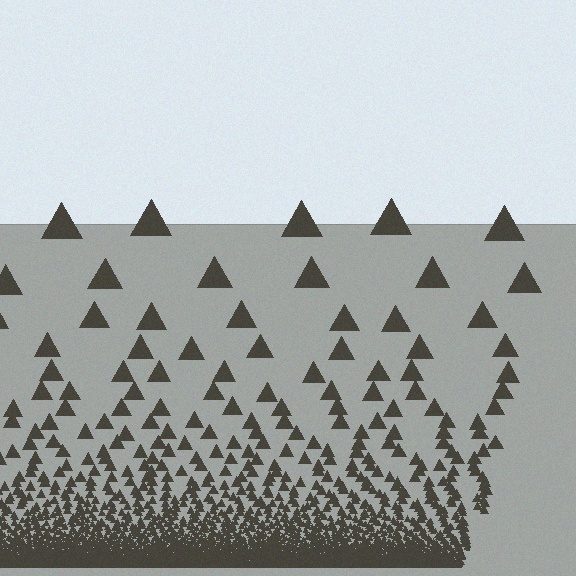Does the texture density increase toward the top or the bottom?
Density increases toward the bottom.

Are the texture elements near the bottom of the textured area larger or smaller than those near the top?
Smaller. The gradient is inverted — elements near the bottom are smaller and denser.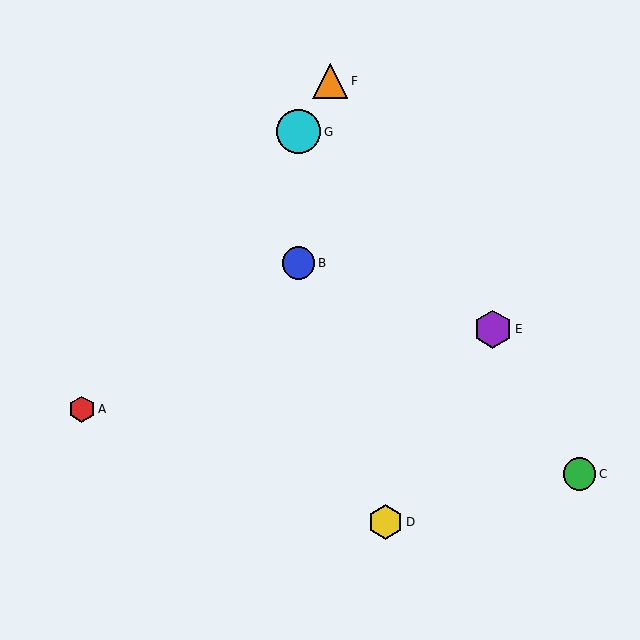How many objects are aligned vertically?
2 objects (B, G) are aligned vertically.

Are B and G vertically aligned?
Yes, both are at x≈299.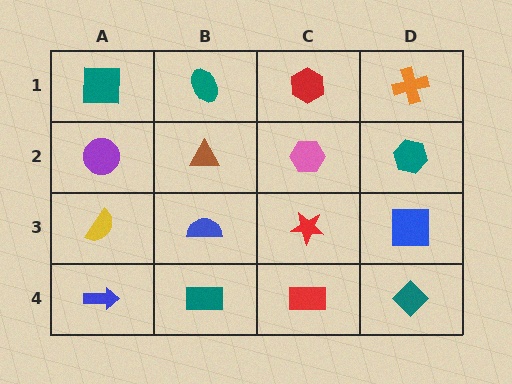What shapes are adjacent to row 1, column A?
A purple circle (row 2, column A), a teal ellipse (row 1, column B).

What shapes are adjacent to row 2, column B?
A teal ellipse (row 1, column B), a blue semicircle (row 3, column B), a purple circle (row 2, column A), a pink hexagon (row 2, column C).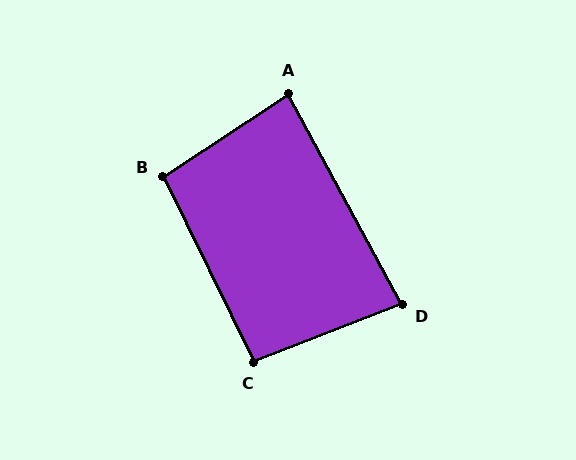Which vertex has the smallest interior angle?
D, at approximately 83 degrees.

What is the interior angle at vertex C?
Approximately 95 degrees (obtuse).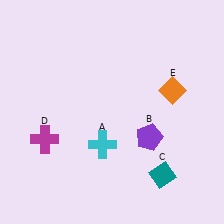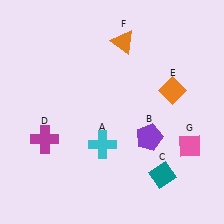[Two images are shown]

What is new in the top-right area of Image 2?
An orange triangle (F) was added in the top-right area of Image 2.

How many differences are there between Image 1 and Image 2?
There are 2 differences between the two images.